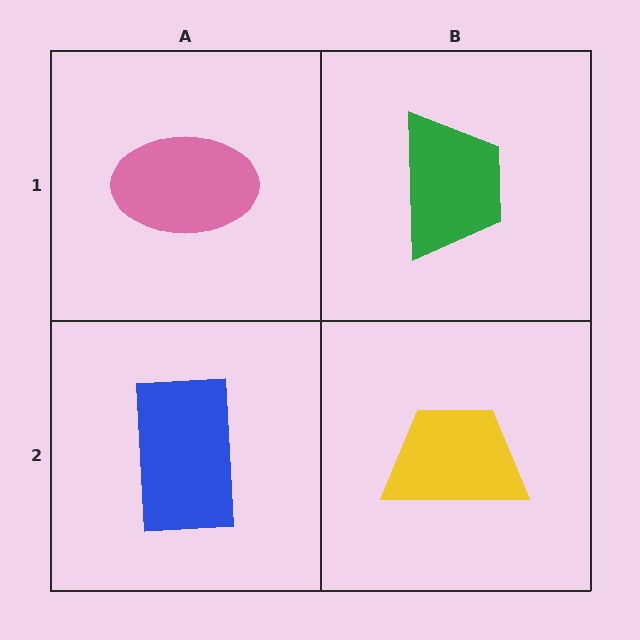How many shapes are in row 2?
2 shapes.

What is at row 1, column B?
A green trapezoid.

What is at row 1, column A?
A pink ellipse.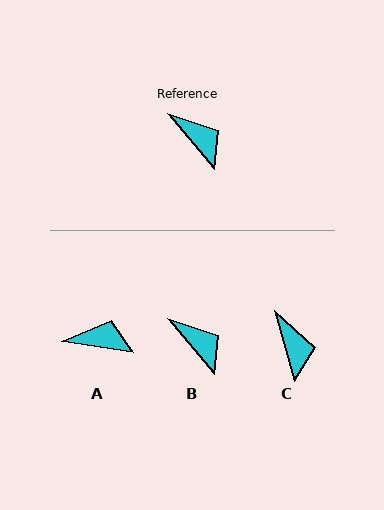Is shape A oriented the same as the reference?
No, it is off by about 41 degrees.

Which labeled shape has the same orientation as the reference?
B.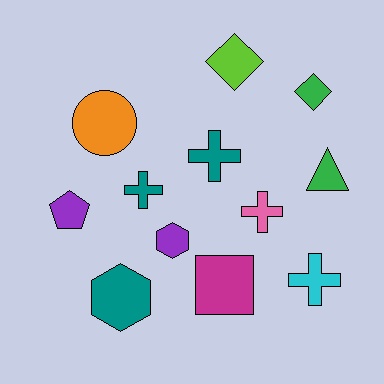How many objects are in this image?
There are 12 objects.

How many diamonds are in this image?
There are 2 diamonds.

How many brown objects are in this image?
There are no brown objects.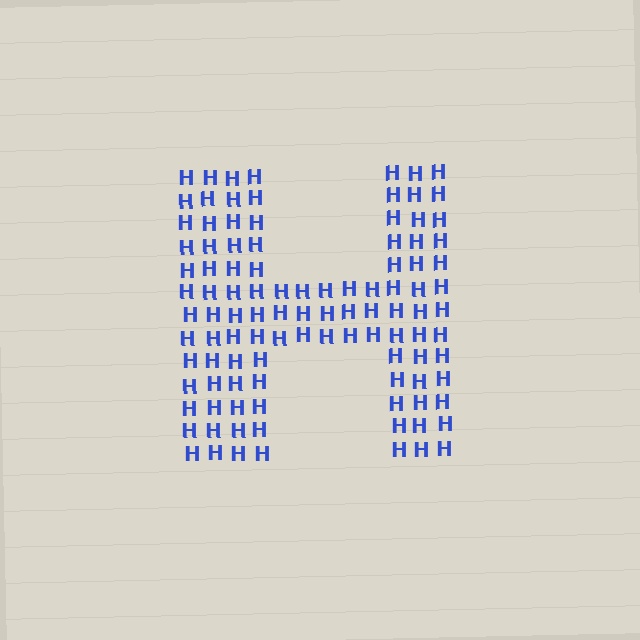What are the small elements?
The small elements are letter H's.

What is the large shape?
The large shape is the letter H.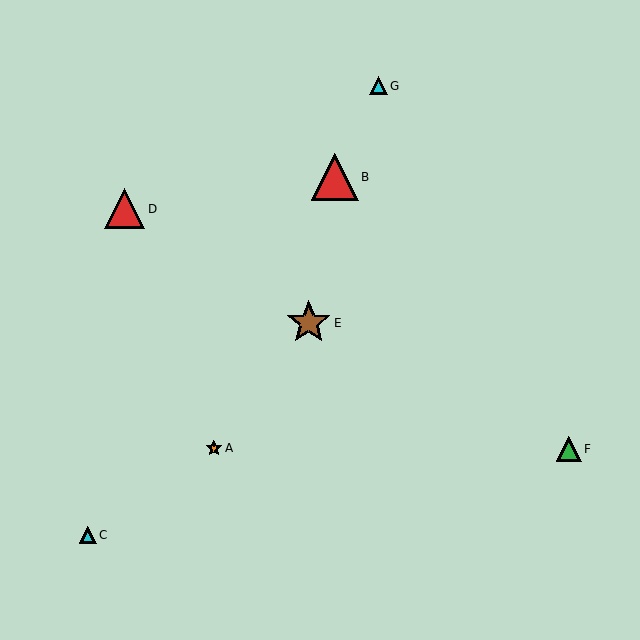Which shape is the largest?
The red triangle (labeled B) is the largest.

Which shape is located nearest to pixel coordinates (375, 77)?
The cyan triangle (labeled G) at (378, 86) is nearest to that location.